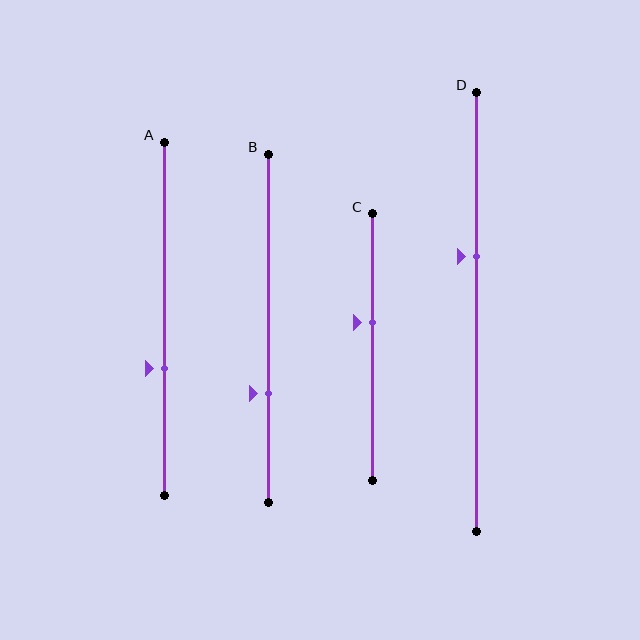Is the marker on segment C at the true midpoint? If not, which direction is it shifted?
No, the marker on segment C is shifted upward by about 9% of the segment length.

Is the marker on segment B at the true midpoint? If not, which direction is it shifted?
No, the marker on segment B is shifted downward by about 19% of the segment length.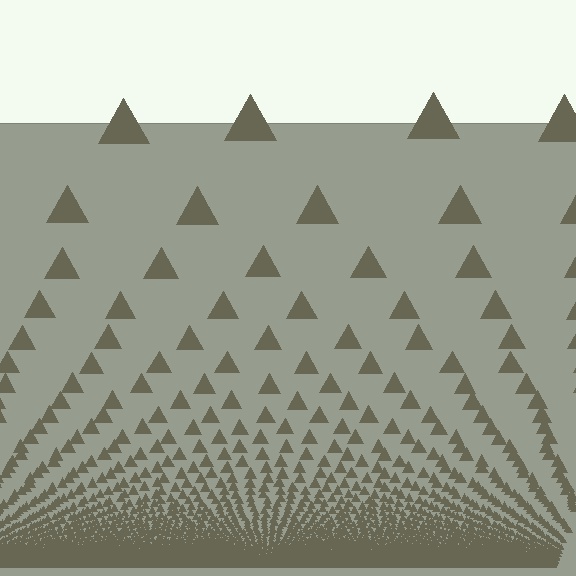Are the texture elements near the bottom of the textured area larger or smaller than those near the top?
Smaller. The gradient is inverted — elements near the bottom are smaller and denser.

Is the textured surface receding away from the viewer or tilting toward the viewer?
The surface appears to tilt toward the viewer. Texture elements get larger and sparser toward the top.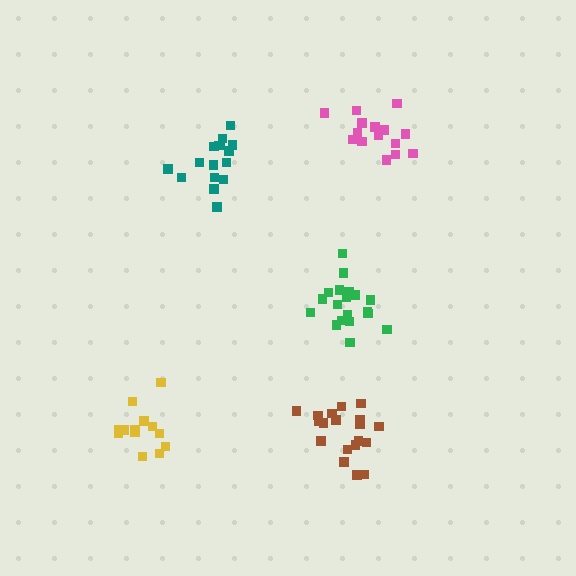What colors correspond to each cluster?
The clusters are colored: brown, teal, green, yellow, pink.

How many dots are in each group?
Group 1: 19 dots, Group 2: 16 dots, Group 3: 19 dots, Group 4: 13 dots, Group 5: 15 dots (82 total).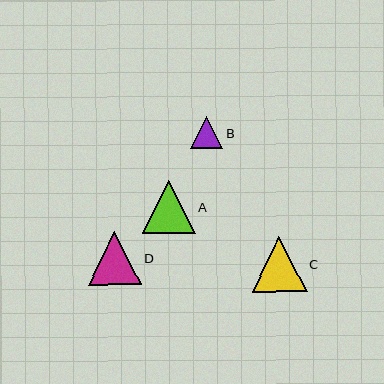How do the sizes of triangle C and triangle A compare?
Triangle C and triangle A are approximately the same size.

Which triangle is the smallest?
Triangle B is the smallest with a size of approximately 32 pixels.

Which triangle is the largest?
Triangle C is the largest with a size of approximately 55 pixels.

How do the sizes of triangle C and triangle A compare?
Triangle C and triangle A are approximately the same size.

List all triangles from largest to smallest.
From largest to smallest: C, A, D, B.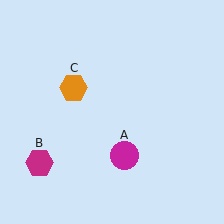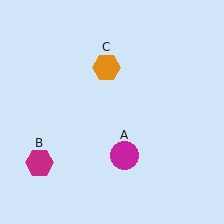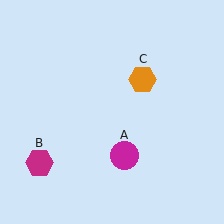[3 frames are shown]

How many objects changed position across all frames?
1 object changed position: orange hexagon (object C).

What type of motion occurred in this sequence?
The orange hexagon (object C) rotated clockwise around the center of the scene.